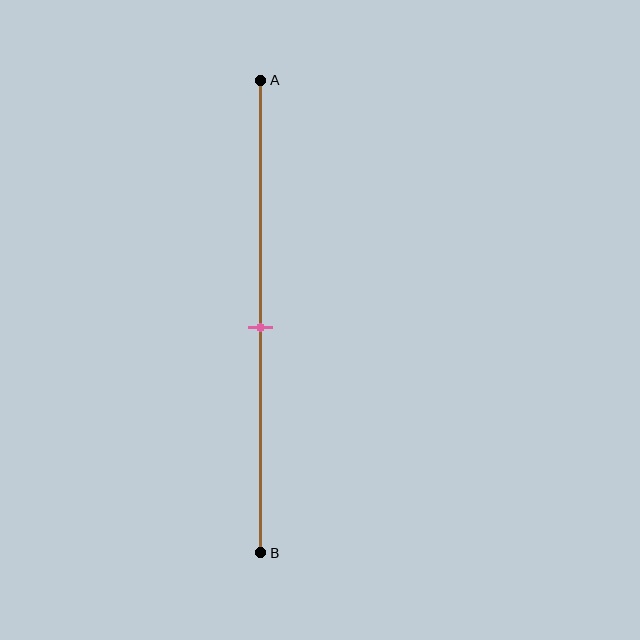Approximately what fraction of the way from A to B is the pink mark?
The pink mark is approximately 50% of the way from A to B.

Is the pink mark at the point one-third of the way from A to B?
No, the mark is at about 50% from A, not at the 33% one-third point.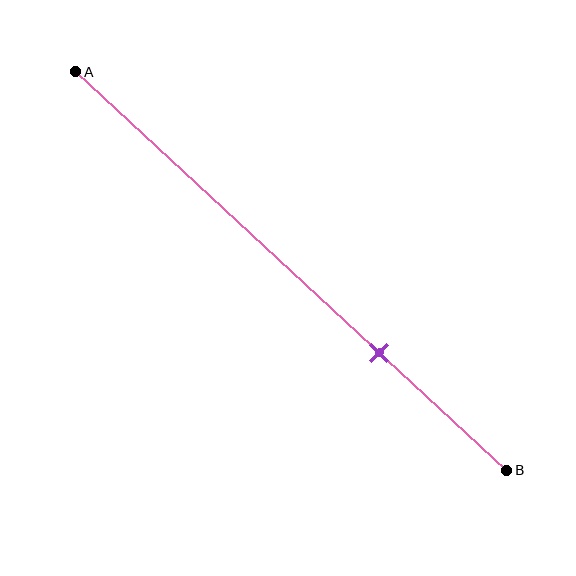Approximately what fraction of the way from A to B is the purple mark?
The purple mark is approximately 70% of the way from A to B.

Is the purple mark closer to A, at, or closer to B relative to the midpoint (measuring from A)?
The purple mark is closer to point B than the midpoint of segment AB.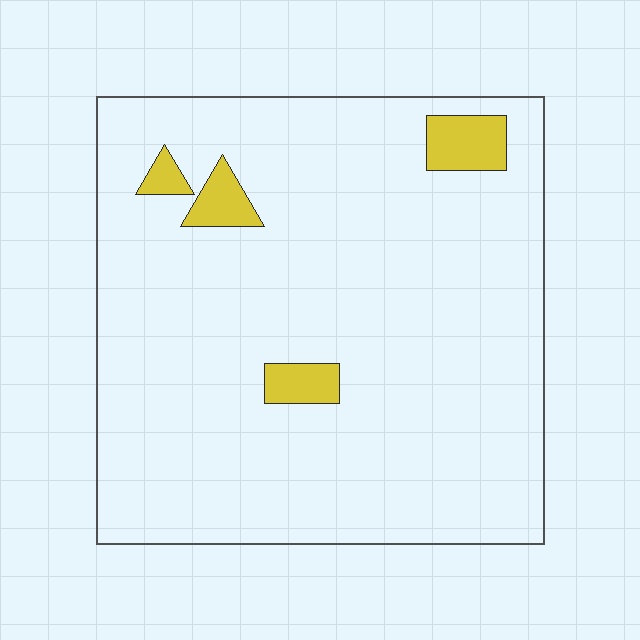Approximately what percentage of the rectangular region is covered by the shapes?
Approximately 5%.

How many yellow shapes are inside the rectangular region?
4.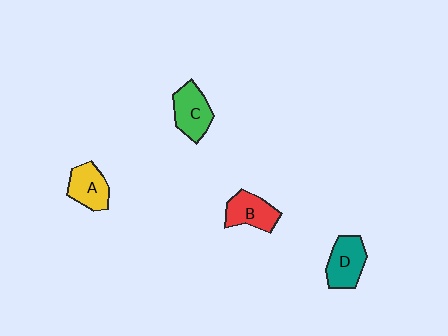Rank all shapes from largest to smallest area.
From largest to smallest: D (teal), C (green), B (red), A (yellow).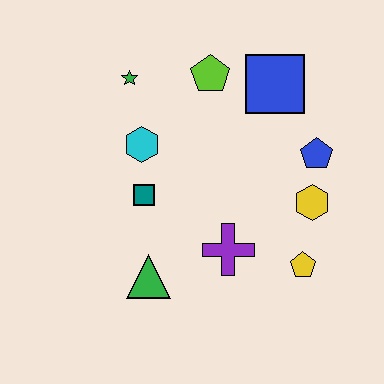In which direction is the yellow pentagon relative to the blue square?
The yellow pentagon is below the blue square.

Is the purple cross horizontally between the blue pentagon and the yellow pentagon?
No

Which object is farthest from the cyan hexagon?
The yellow pentagon is farthest from the cyan hexagon.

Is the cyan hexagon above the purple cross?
Yes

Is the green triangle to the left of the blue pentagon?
Yes